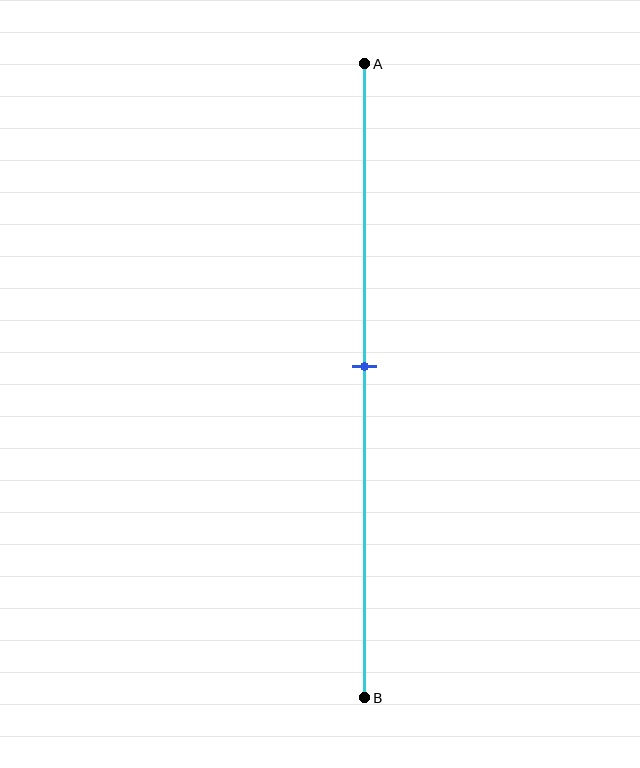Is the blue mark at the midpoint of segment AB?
Yes, the mark is approximately at the midpoint.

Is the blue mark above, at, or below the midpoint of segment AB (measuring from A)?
The blue mark is approximately at the midpoint of segment AB.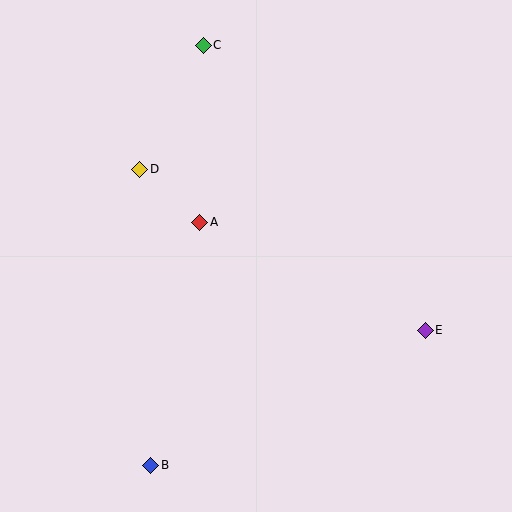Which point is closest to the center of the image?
Point A at (199, 222) is closest to the center.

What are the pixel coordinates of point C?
Point C is at (203, 45).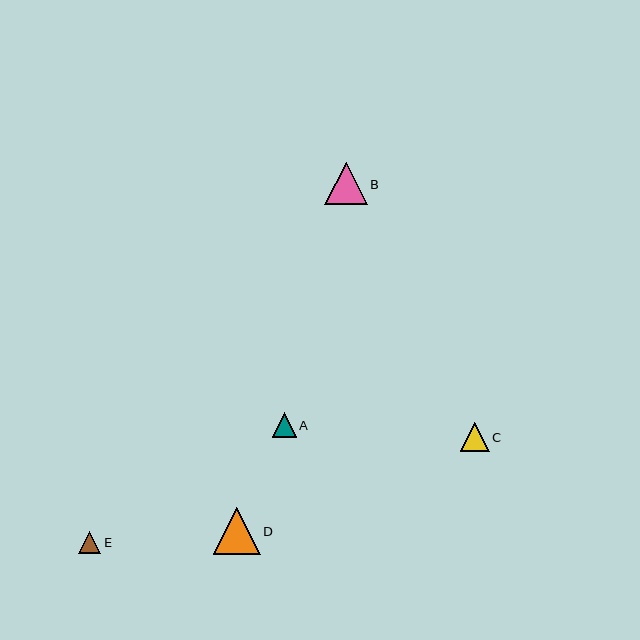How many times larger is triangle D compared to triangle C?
Triangle D is approximately 1.6 times the size of triangle C.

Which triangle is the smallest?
Triangle E is the smallest with a size of approximately 22 pixels.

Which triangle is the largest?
Triangle D is the largest with a size of approximately 47 pixels.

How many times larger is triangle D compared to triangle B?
Triangle D is approximately 1.1 times the size of triangle B.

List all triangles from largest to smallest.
From largest to smallest: D, B, C, A, E.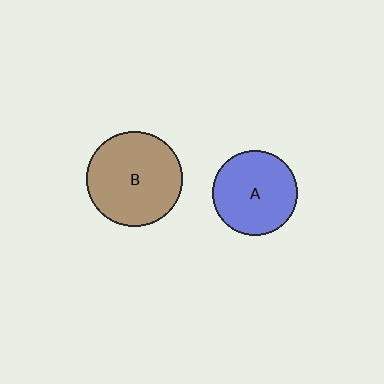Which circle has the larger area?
Circle B (brown).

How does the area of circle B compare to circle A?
Approximately 1.3 times.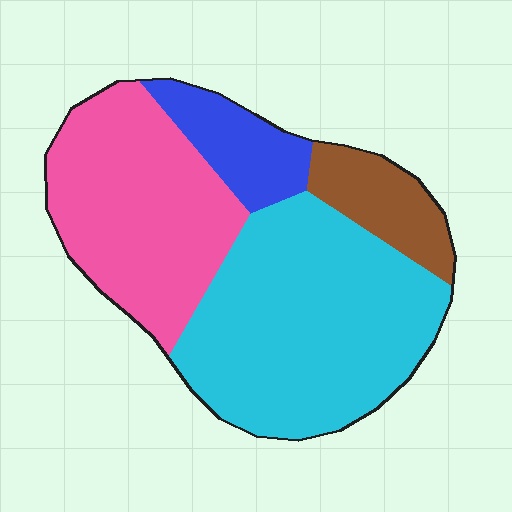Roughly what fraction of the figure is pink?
Pink takes up about one third (1/3) of the figure.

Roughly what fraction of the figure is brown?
Brown takes up about one tenth (1/10) of the figure.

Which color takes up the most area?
Cyan, at roughly 45%.